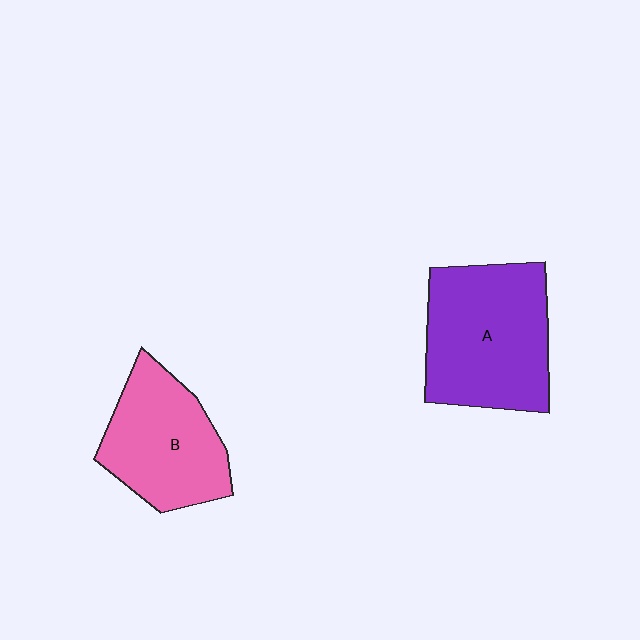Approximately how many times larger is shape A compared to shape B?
Approximately 1.3 times.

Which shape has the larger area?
Shape A (purple).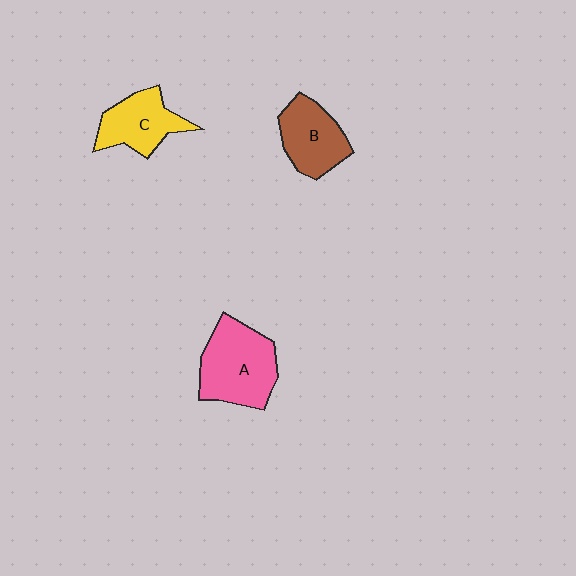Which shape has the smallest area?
Shape C (yellow).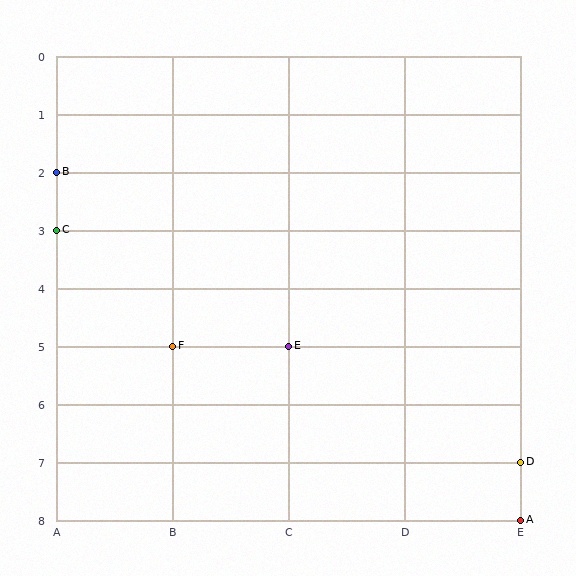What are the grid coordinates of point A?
Point A is at grid coordinates (E, 8).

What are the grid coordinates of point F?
Point F is at grid coordinates (B, 5).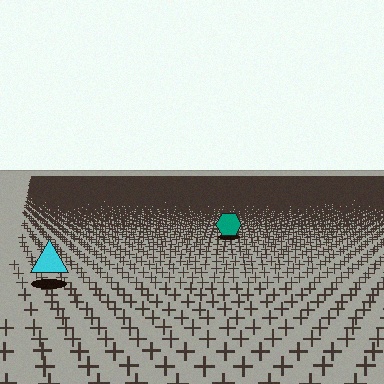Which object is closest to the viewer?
The cyan triangle is closest. The texture marks near it are larger and more spread out.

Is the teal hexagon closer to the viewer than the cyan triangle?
No. The cyan triangle is closer — you can tell from the texture gradient: the ground texture is coarser near it.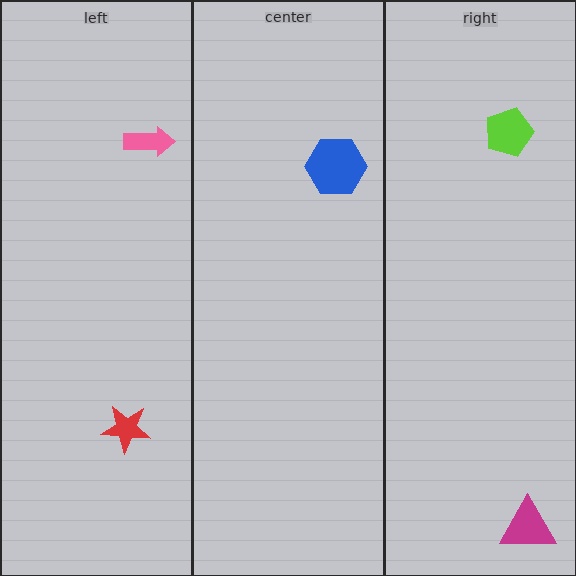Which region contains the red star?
The left region.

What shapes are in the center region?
The blue hexagon.